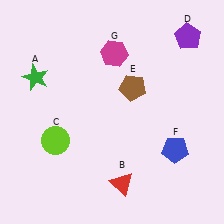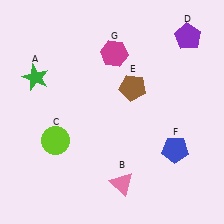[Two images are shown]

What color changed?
The triangle (B) changed from red in Image 1 to pink in Image 2.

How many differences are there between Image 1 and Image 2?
There is 1 difference between the two images.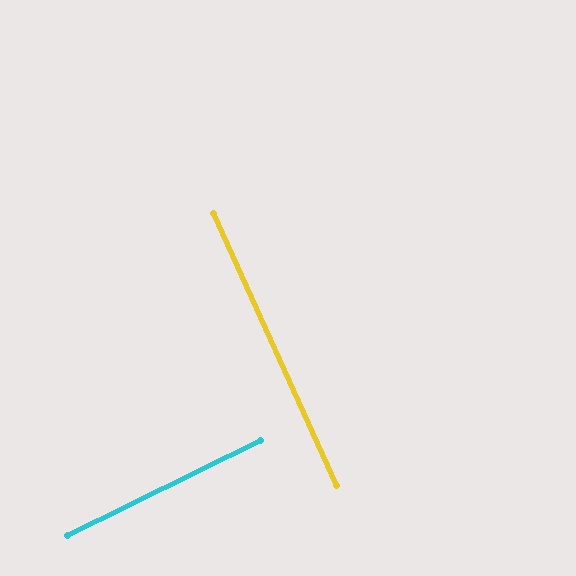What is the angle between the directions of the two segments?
Approximately 88 degrees.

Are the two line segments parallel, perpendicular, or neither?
Perpendicular — they meet at approximately 88°.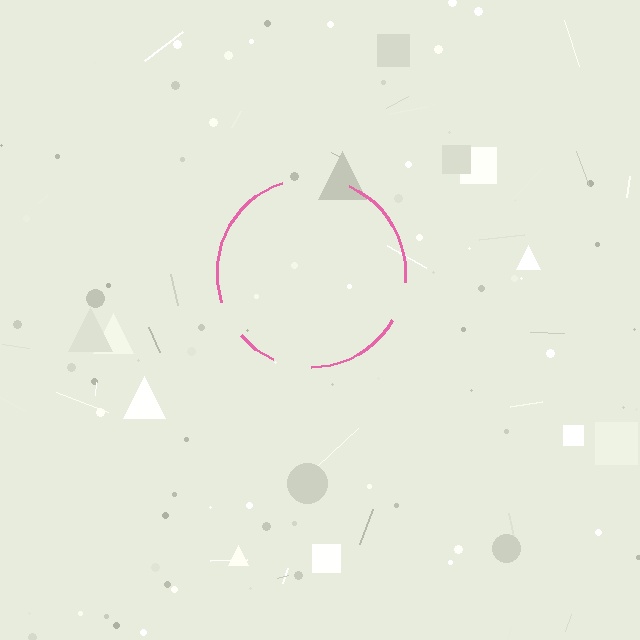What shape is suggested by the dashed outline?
The dashed outline suggests a circle.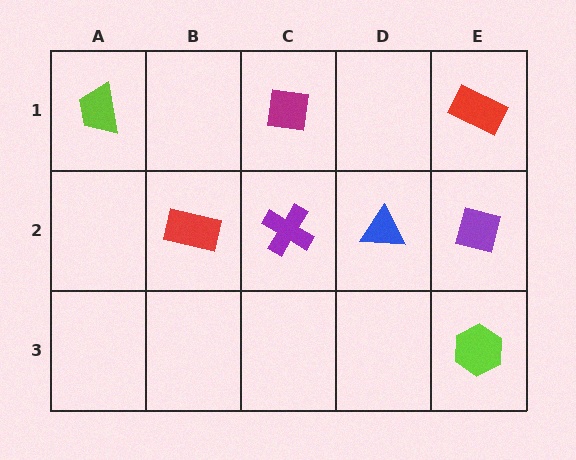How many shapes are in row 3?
1 shape.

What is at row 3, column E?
A lime hexagon.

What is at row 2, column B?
A red rectangle.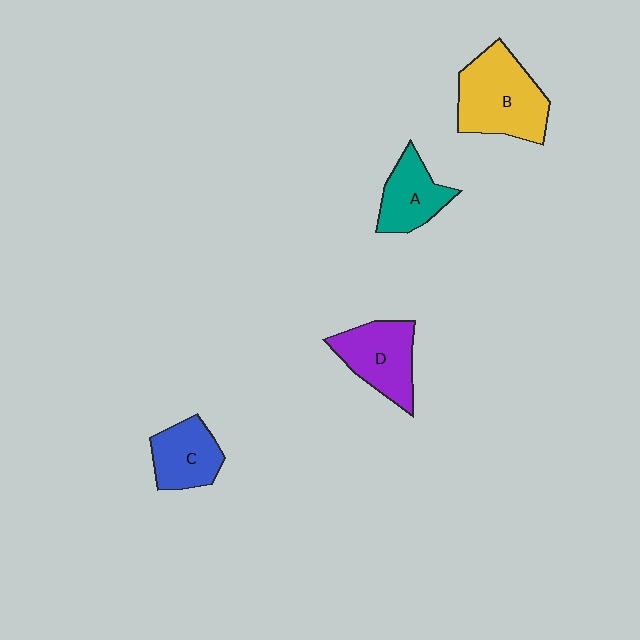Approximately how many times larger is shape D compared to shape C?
Approximately 1.2 times.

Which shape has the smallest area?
Shape A (teal).